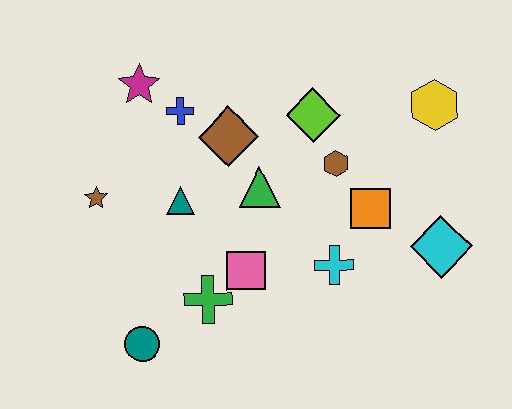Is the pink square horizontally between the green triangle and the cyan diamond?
No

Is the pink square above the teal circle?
Yes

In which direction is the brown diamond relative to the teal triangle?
The brown diamond is above the teal triangle.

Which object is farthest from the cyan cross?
The magenta star is farthest from the cyan cross.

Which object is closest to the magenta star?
The blue cross is closest to the magenta star.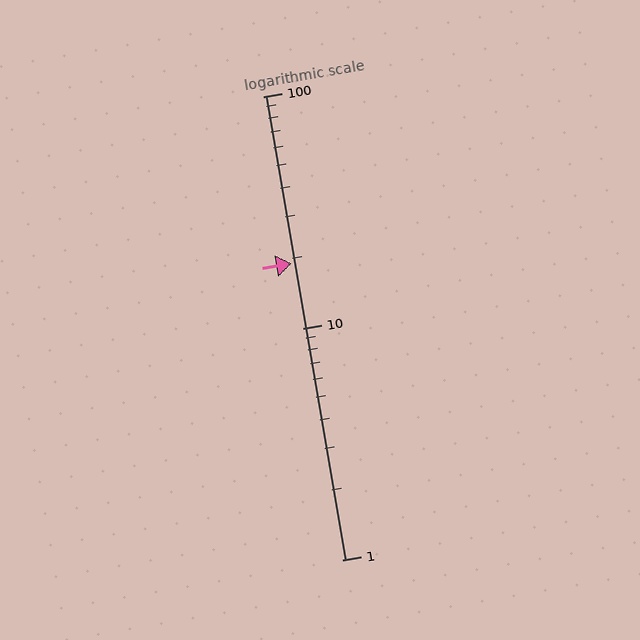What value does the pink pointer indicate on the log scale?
The pointer indicates approximately 19.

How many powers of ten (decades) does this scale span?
The scale spans 2 decades, from 1 to 100.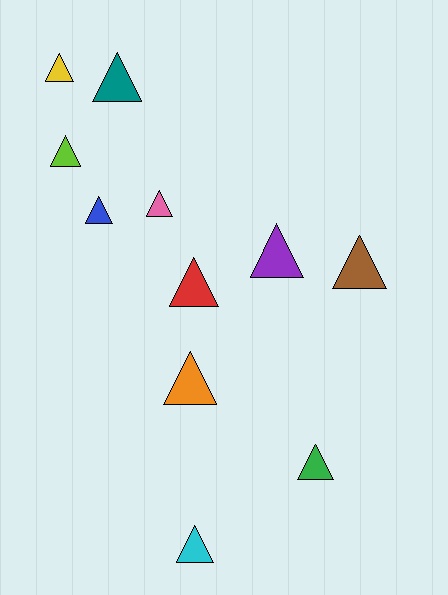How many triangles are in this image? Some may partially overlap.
There are 11 triangles.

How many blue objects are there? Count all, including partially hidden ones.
There is 1 blue object.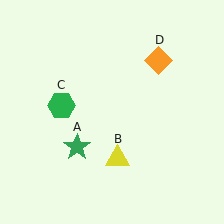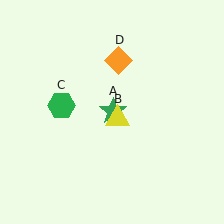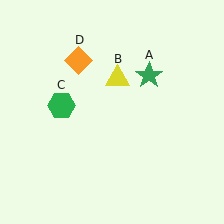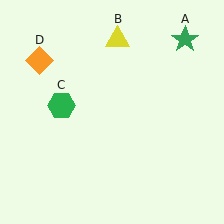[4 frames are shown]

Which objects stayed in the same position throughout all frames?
Green hexagon (object C) remained stationary.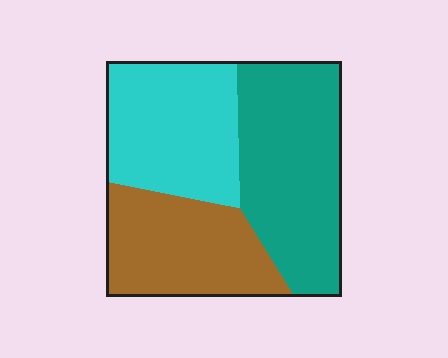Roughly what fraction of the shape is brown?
Brown takes up about one quarter (1/4) of the shape.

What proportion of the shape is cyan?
Cyan takes up about one third (1/3) of the shape.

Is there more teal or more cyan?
Teal.